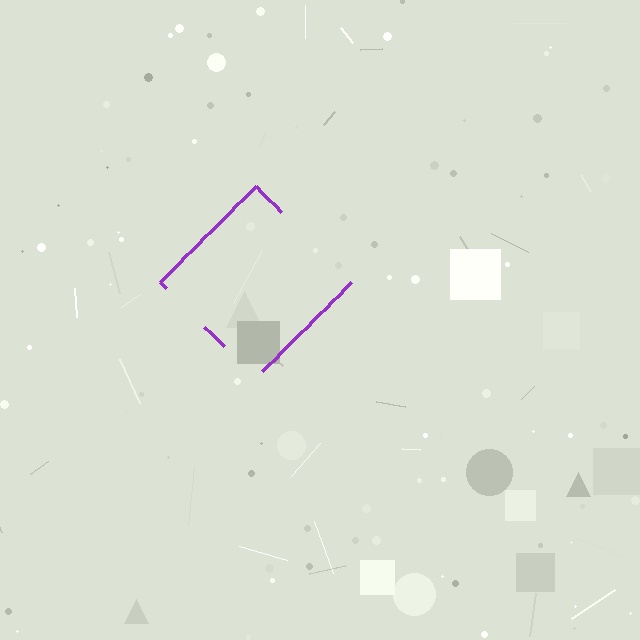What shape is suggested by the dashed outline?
The dashed outline suggests a diamond.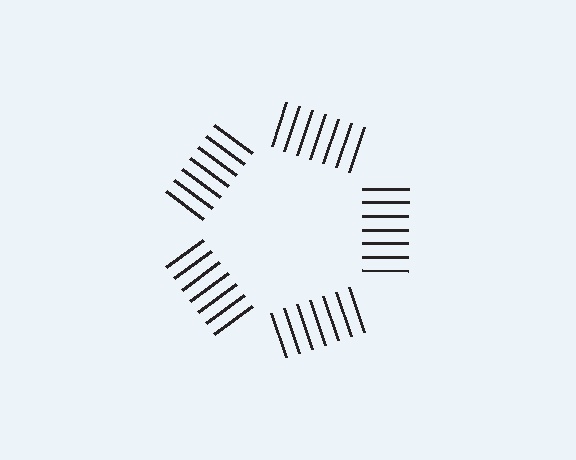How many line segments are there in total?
35 — 7 along each of the 5 edges.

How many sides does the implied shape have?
5 sides — the line-ends trace a pentagon.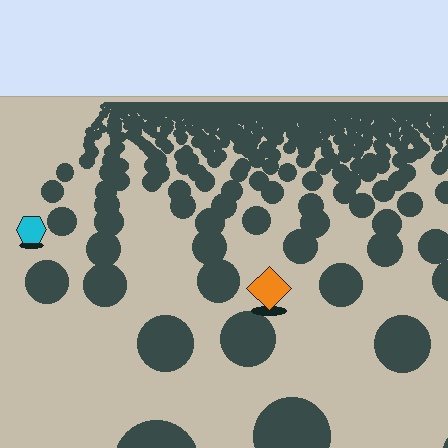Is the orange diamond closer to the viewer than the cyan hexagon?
Yes. The orange diamond is closer — you can tell from the texture gradient: the ground texture is coarser near it.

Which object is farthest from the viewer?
The cyan hexagon is farthest from the viewer. It appears smaller and the ground texture around it is denser.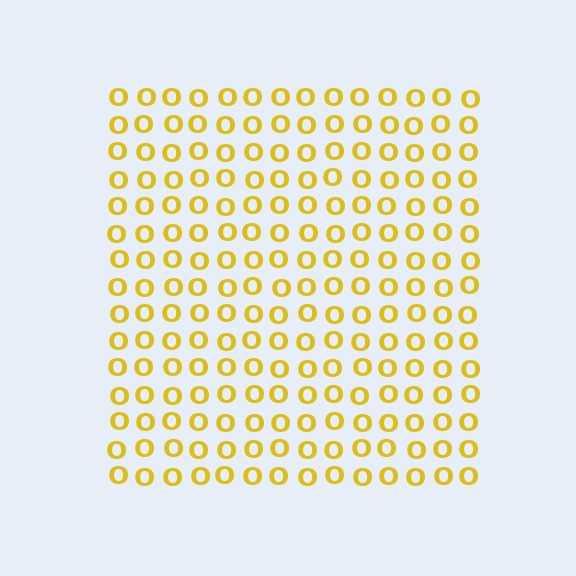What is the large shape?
The large shape is a square.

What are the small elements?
The small elements are letter O's.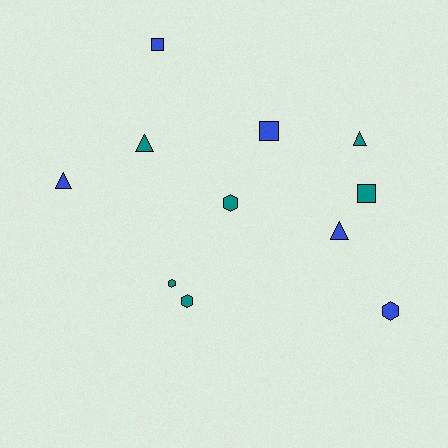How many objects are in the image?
There are 11 objects.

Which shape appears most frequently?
Triangle, with 4 objects.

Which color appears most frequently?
Teal, with 6 objects.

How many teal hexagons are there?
There are 3 teal hexagons.